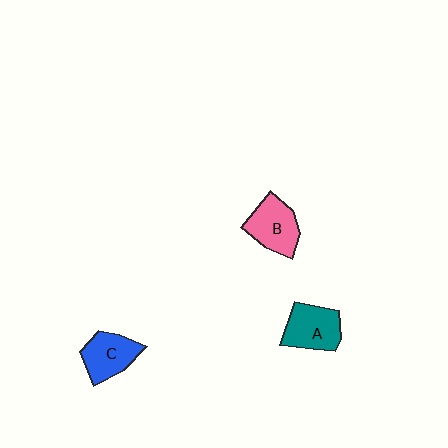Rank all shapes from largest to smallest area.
From largest to smallest: B (pink), A (teal), C (blue).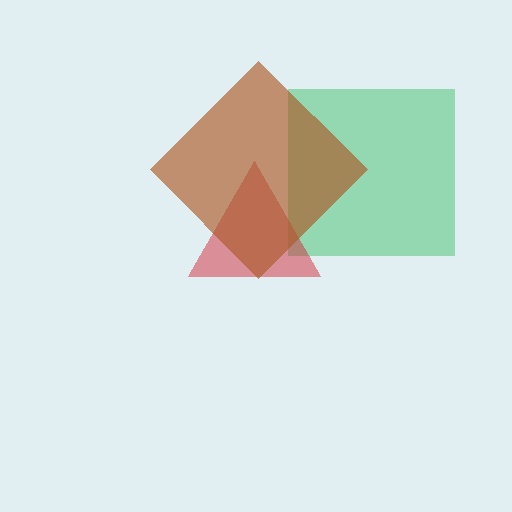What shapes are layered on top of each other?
The layered shapes are: a green square, a red triangle, a brown diamond.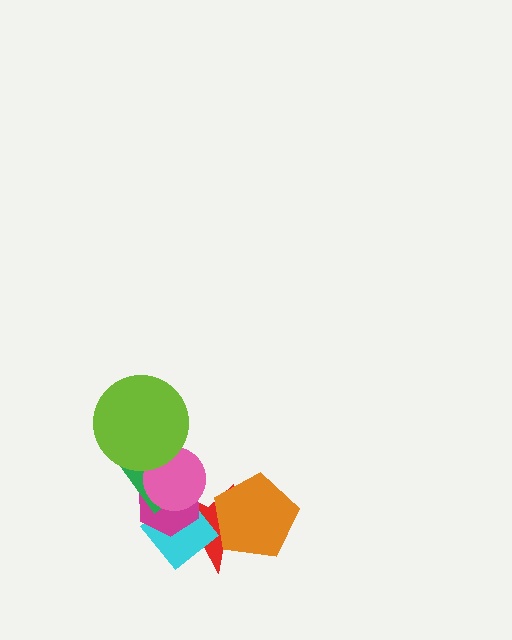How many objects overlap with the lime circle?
2 objects overlap with the lime circle.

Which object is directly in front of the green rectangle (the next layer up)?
The pink circle is directly in front of the green rectangle.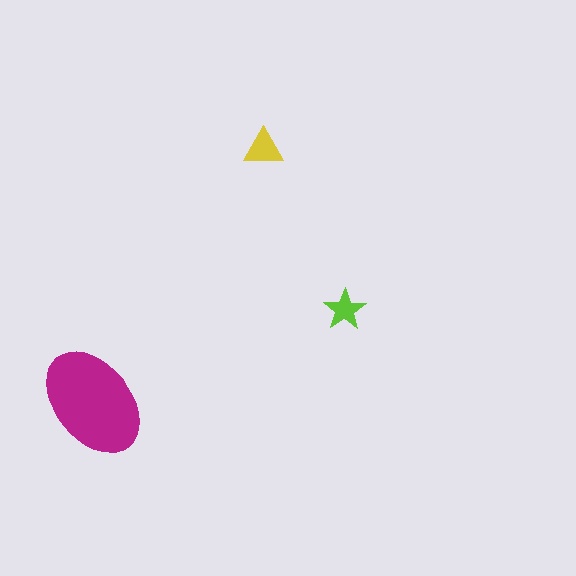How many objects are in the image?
There are 3 objects in the image.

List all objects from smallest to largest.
The lime star, the yellow triangle, the magenta ellipse.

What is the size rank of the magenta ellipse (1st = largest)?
1st.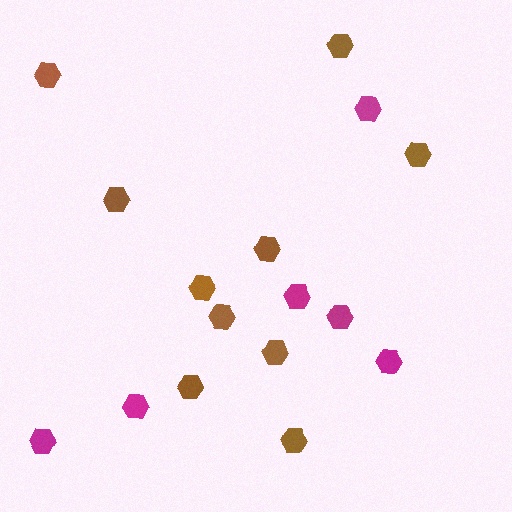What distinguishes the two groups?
There are 2 groups: one group of brown hexagons (10) and one group of magenta hexagons (6).